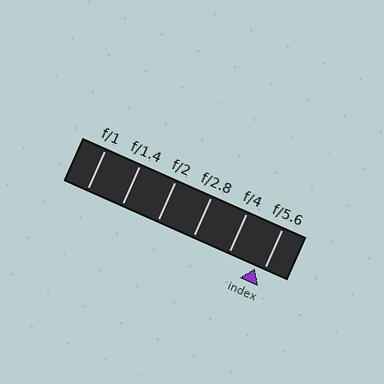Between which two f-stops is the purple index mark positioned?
The index mark is between f/4 and f/5.6.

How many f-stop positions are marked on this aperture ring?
There are 6 f-stop positions marked.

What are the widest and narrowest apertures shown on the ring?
The widest aperture shown is f/1 and the narrowest is f/5.6.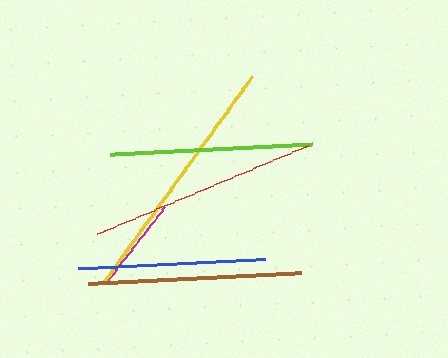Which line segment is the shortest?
The magenta line is the shortest at approximately 97 pixels.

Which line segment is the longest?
The yellow line is the longest at approximately 253 pixels.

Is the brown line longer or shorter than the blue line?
The brown line is longer than the blue line.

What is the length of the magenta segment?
The magenta segment is approximately 97 pixels long.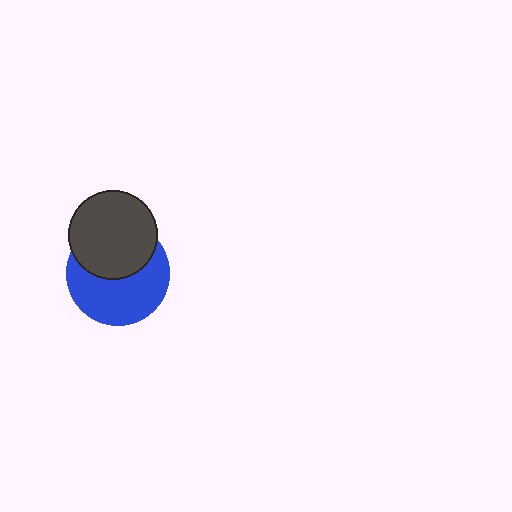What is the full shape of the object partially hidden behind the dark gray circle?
The partially hidden object is a blue circle.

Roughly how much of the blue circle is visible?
About half of it is visible (roughly 57%).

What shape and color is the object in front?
The object in front is a dark gray circle.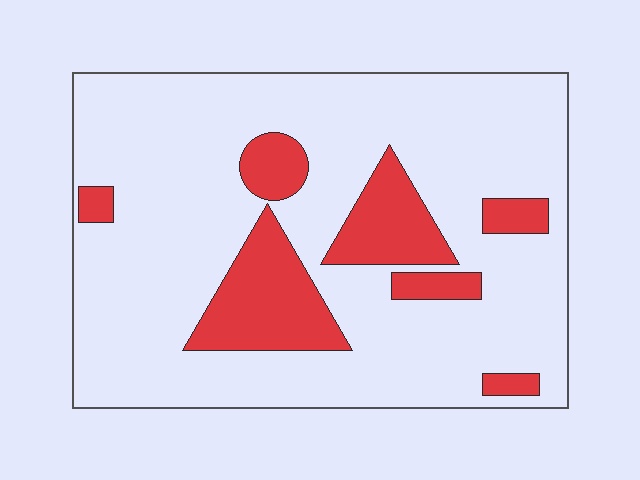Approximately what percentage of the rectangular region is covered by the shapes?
Approximately 20%.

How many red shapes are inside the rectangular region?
7.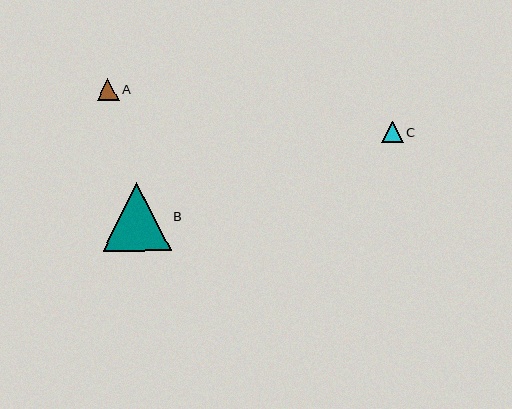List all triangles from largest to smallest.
From largest to smallest: B, A, C.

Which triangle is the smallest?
Triangle C is the smallest with a size of approximately 22 pixels.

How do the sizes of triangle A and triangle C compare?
Triangle A and triangle C are approximately the same size.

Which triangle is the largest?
Triangle B is the largest with a size of approximately 68 pixels.